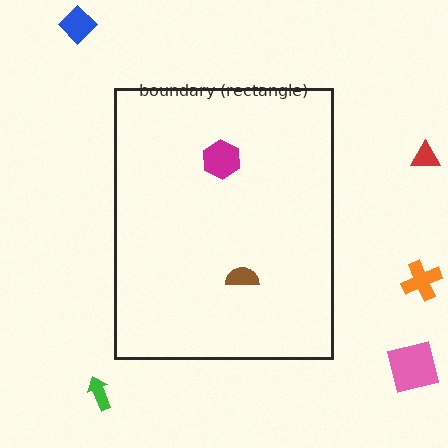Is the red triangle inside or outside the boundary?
Outside.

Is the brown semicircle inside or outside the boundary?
Inside.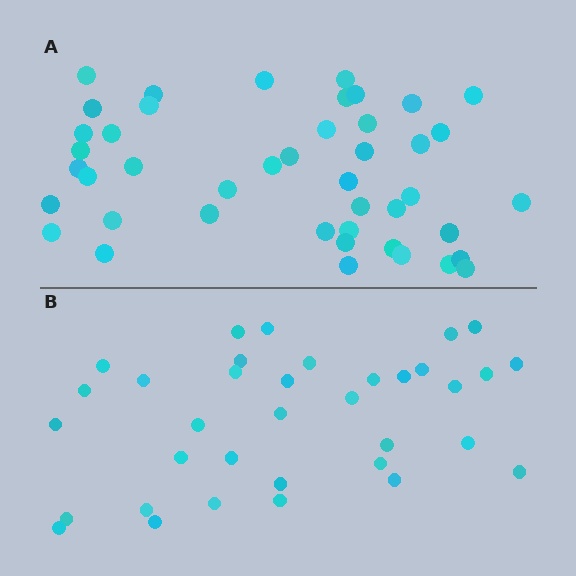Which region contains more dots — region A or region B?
Region A (the top region) has more dots.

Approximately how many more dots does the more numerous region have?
Region A has roughly 8 or so more dots than region B.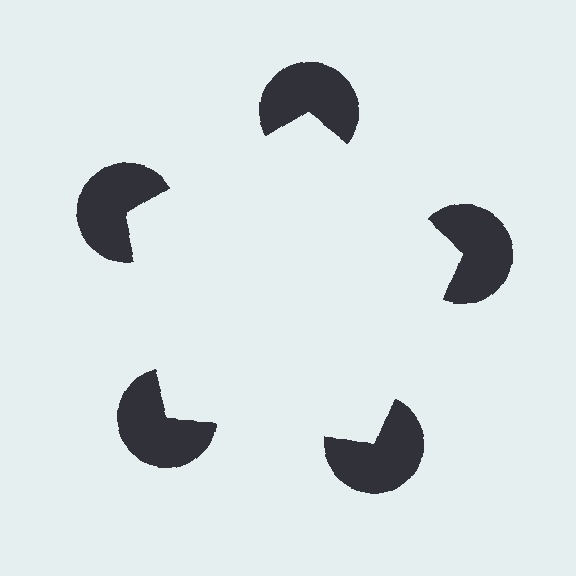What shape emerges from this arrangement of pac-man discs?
An illusory pentagon — its edges are inferred from the aligned wedge cuts in the pac-man discs, not physically drawn.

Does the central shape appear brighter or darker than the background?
It typically appears slightly brighter than the background, even though no actual brightness change is drawn.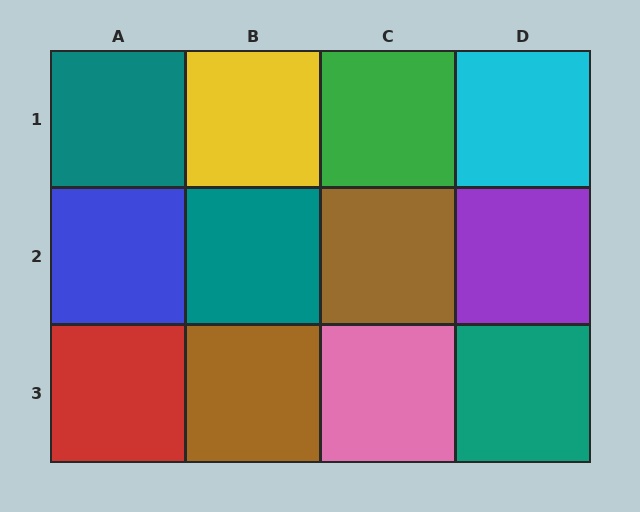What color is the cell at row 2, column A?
Blue.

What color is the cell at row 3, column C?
Pink.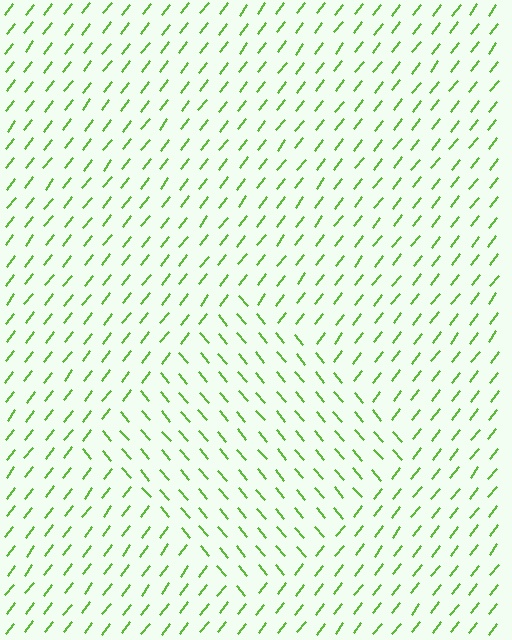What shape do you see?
I see a diamond.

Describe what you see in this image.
The image is filled with small lime line segments. A diamond region in the image has lines oriented differently from the surrounding lines, creating a visible texture boundary.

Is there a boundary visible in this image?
Yes, there is a texture boundary formed by a change in line orientation.